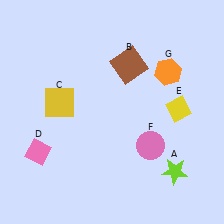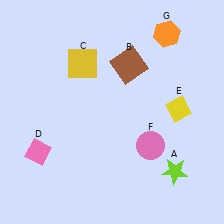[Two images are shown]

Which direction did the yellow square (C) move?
The yellow square (C) moved up.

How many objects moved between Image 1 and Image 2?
2 objects moved between the two images.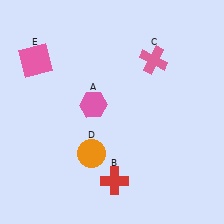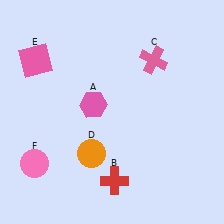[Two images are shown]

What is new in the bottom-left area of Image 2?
A pink circle (F) was added in the bottom-left area of Image 2.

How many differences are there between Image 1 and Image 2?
There is 1 difference between the two images.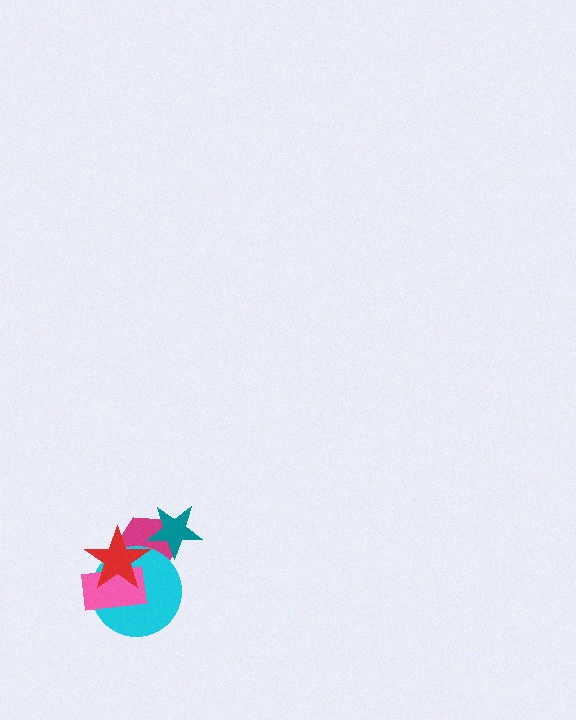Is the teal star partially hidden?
No, no other shape covers it.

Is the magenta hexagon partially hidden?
Yes, it is partially covered by another shape.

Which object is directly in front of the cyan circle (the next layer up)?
The pink rectangle is directly in front of the cyan circle.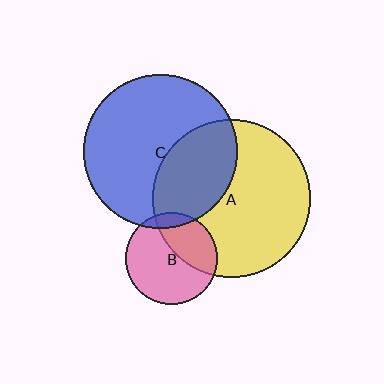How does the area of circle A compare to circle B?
Approximately 3.0 times.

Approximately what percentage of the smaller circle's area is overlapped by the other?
Approximately 35%.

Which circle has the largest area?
Circle A (yellow).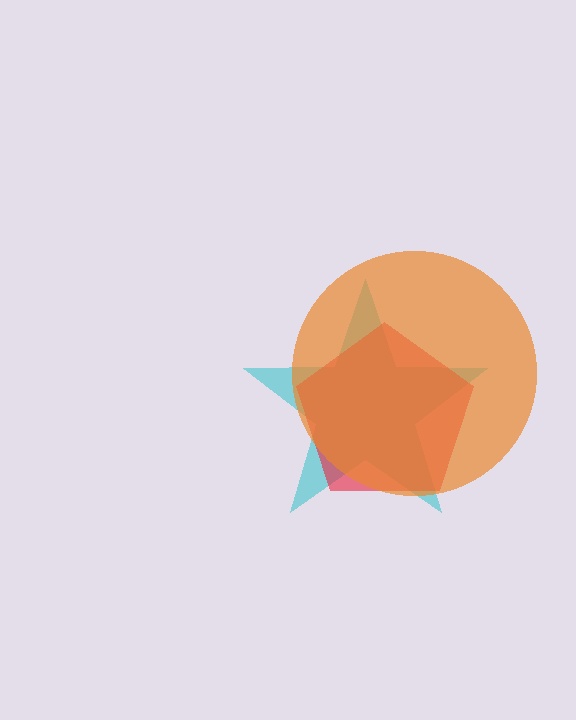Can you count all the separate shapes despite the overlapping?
Yes, there are 3 separate shapes.